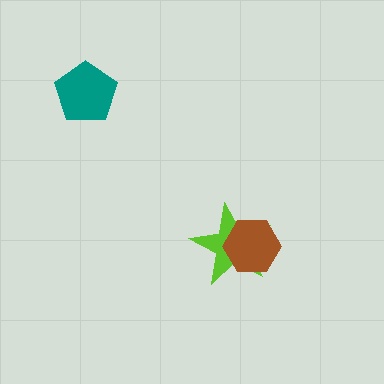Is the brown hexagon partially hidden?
No, no other shape covers it.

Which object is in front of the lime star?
The brown hexagon is in front of the lime star.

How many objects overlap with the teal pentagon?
0 objects overlap with the teal pentagon.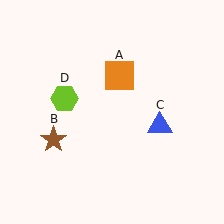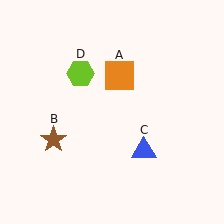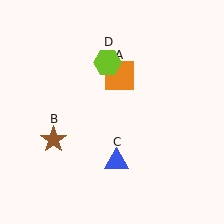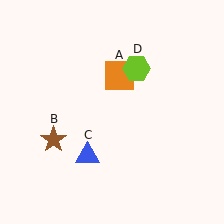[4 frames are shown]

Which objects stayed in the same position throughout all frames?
Orange square (object A) and brown star (object B) remained stationary.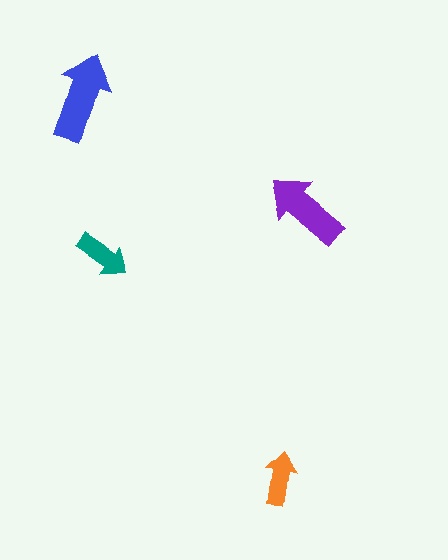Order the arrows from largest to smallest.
the blue one, the purple one, the teal one, the orange one.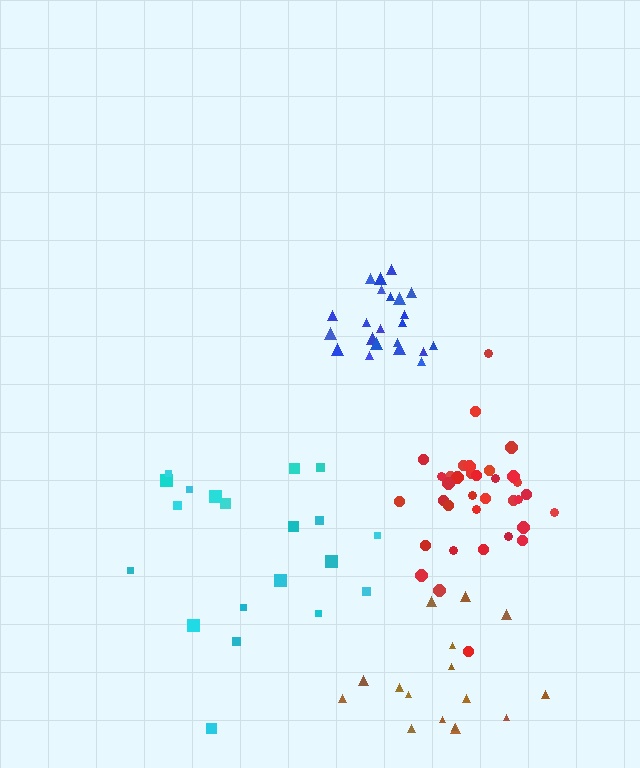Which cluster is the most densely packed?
Blue.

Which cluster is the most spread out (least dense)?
Cyan.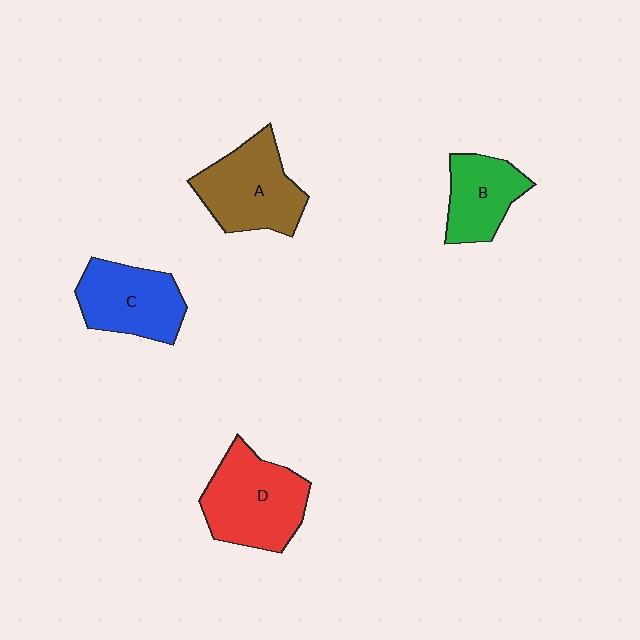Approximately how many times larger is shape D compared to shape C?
Approximately 1.2 times.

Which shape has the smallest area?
Shape B (green).